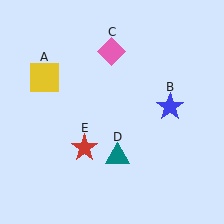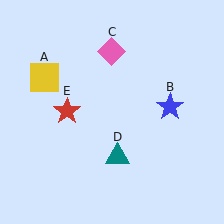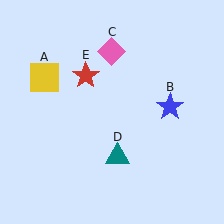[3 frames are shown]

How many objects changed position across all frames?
1 object changed position: red star (object E).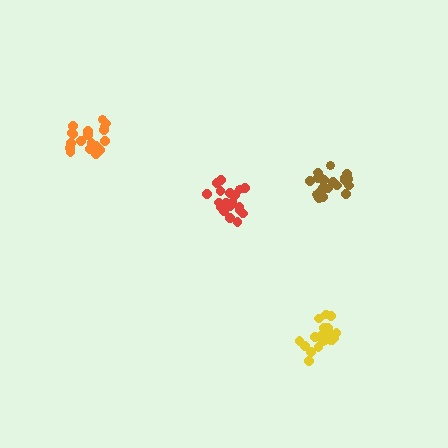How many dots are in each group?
Group 1: 20 dots, Group 2: 21 dots, Group 3: 20 dots, Group 4: 21 dots (82 total).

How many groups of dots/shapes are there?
There are 4 groups.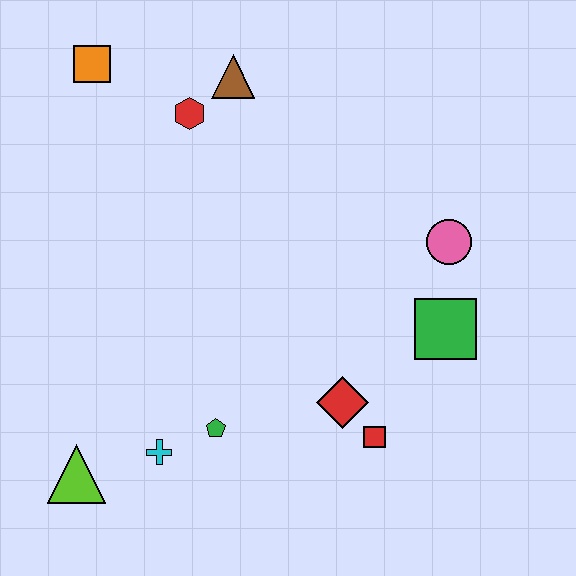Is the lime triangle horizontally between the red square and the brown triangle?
No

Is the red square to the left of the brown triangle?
No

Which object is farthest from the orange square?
The red square is farthest from the orange square.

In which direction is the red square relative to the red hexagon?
The red square is below the red hexagon.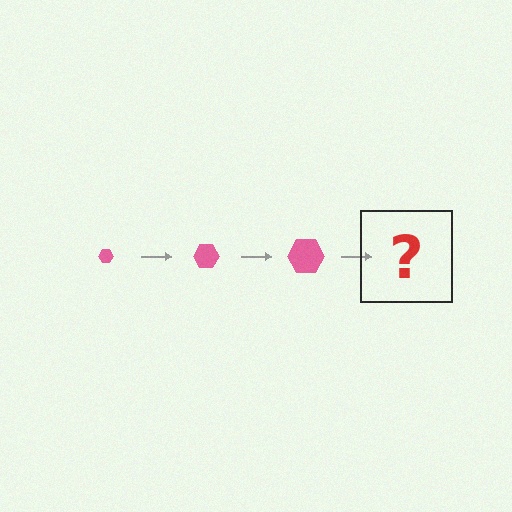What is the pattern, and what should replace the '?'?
The pattern is that the hexagon gets progressively larger each step. The '?' should be a pink hexagon, larger than the previous one.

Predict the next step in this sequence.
The next step is a pink hexagon, larger than the previous one.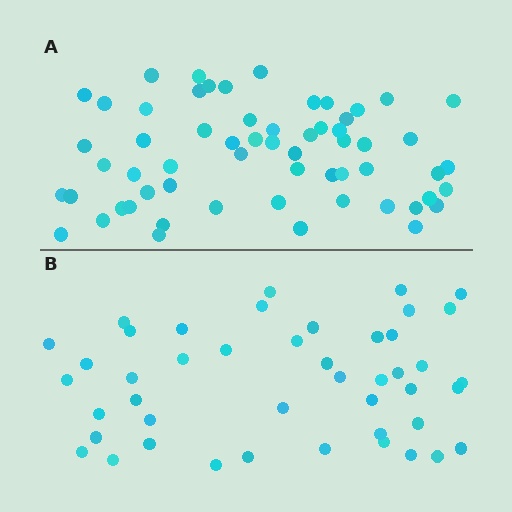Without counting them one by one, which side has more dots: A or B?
Region A (the top region) has more dots.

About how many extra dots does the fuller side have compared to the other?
Region A has approximately 15 more dots than region B.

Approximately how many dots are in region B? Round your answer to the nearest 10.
About 40 dots. (The exact count is 45, which rounds to 40.)